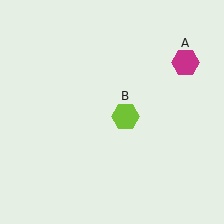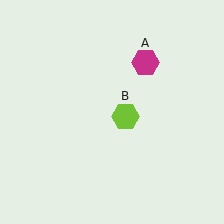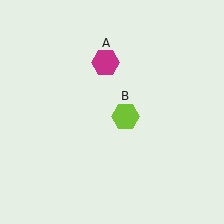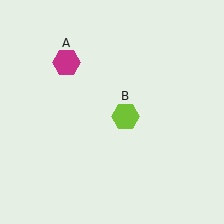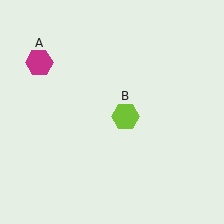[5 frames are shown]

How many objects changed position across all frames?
1 object changed position: magenta hexagon (object A).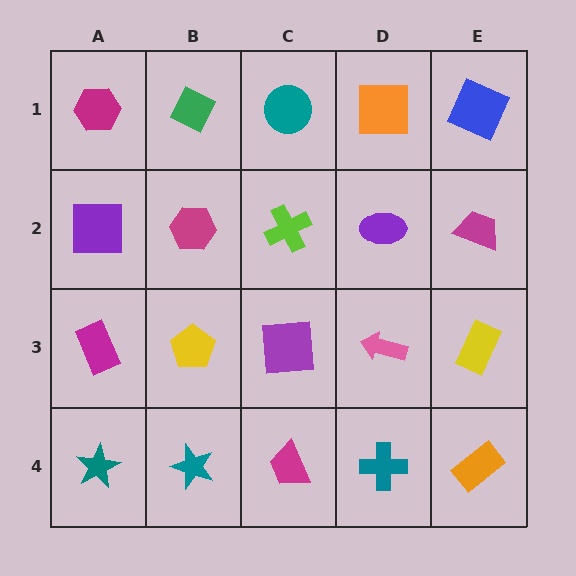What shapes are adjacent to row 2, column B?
A green diamond (row 1, column B), a yellow pentagon (row 3, column B), a purple square (row 2, column A), a lime cross (row 2, column C).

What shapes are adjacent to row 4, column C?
A purple square (row 3, column C), a teal star (row 4, column B), a teal cross (row 4, column D).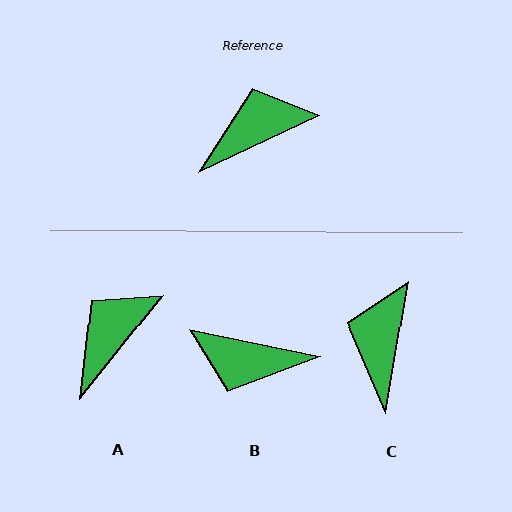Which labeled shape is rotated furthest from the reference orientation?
B, about 143 degrees away.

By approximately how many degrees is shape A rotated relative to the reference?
Approximately 26 degrees counter-clockwise.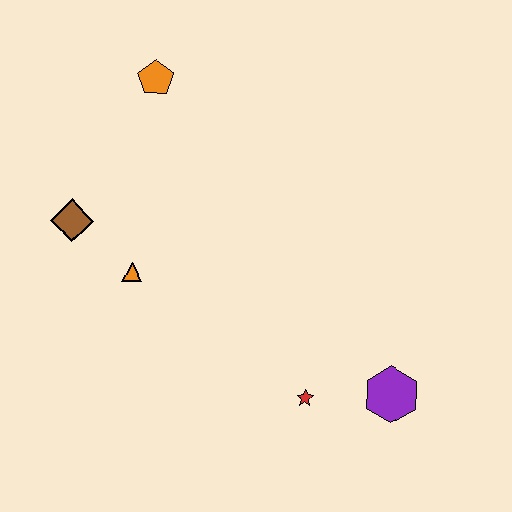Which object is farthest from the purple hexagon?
The orange pentagon is farthest from the purple hexagon.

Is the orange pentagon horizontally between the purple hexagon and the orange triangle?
Yes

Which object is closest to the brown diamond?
The orange triangle is closest to the brown diamond.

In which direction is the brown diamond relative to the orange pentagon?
The brown diamond is below the orange pentagon.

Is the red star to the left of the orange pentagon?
No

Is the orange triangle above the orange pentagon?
No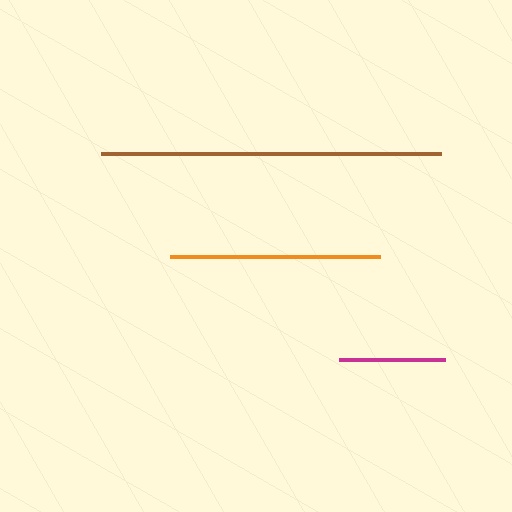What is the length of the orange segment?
The orange segment is approximately 210 pixels long.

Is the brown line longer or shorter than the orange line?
The brown line is longer than the orange line.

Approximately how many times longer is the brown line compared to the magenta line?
The brown line is approximately 3.2 times the length of the magenta line.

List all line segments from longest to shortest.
From longest to shortest: brown, orange, magenta.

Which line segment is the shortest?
The magenta line is the shortest at approximately 106 pixels.